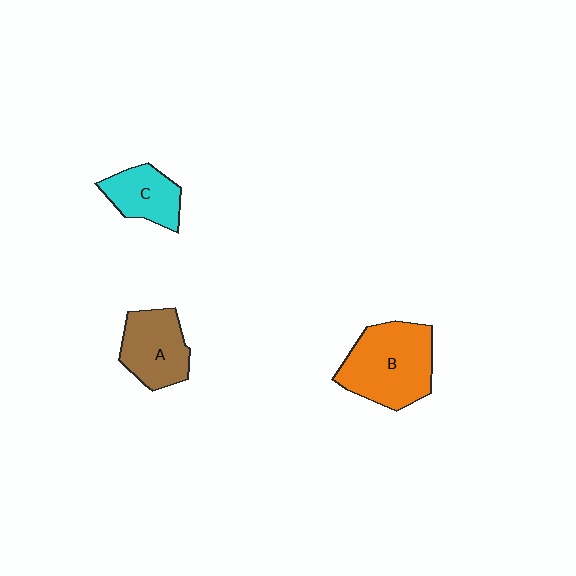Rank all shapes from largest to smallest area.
From largest to smallest: B (orange), A (brown), C (cyan).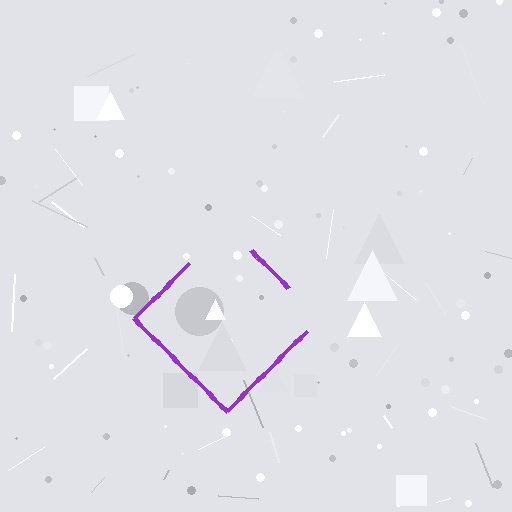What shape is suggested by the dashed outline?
The dashed outline suggests a diamond.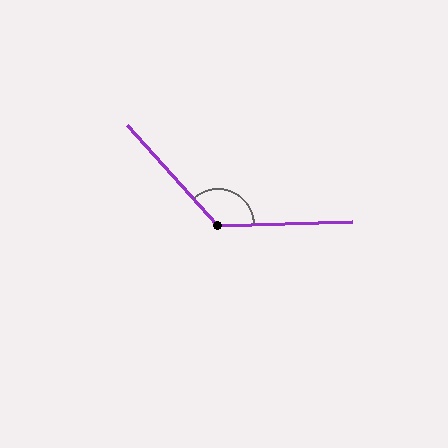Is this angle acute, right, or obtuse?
It is obtuse.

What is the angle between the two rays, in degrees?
Approximately 130 degrees.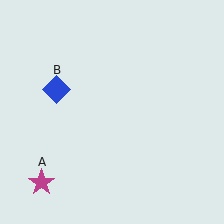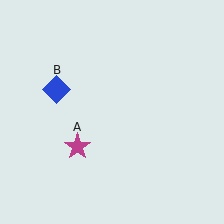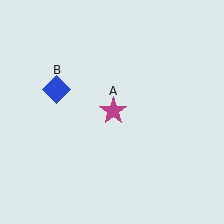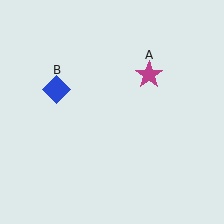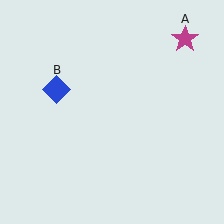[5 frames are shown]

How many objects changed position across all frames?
1 object changed position: magenta star (object A).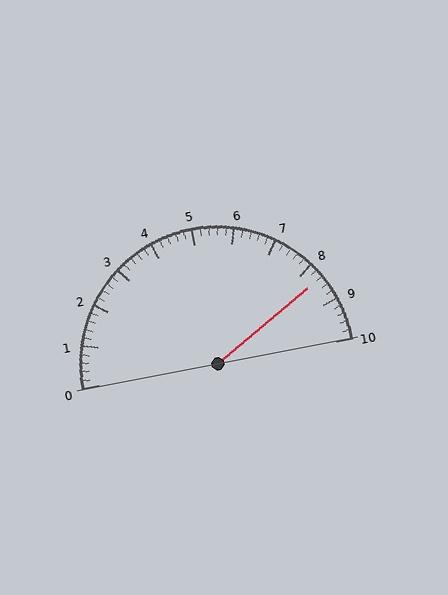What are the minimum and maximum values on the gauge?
The gauge ranges from 0 to 10.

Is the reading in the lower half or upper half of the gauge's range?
The reading is in the upper half of the range (0 to 10).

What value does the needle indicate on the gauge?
The needle indicates approximately 8.4.